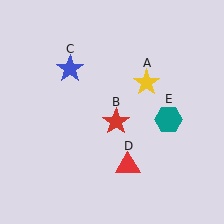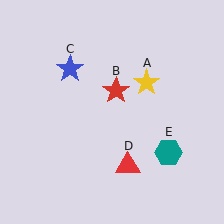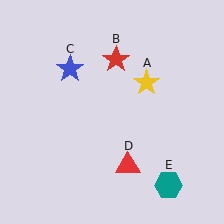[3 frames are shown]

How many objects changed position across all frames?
2 objects changed position: red star (object B), teal hexagon (object E).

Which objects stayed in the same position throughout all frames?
Yellow star (object A) and blue star (object C) and red triangle (object D) remained stationary.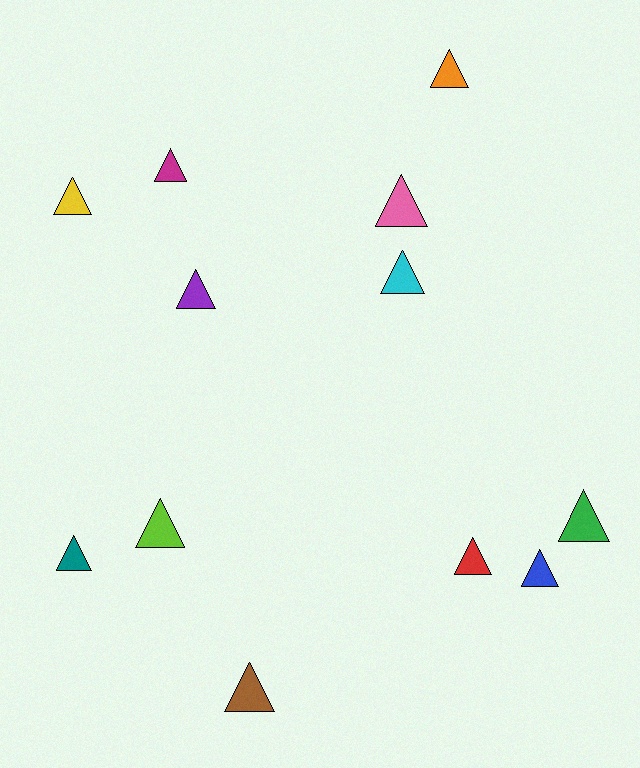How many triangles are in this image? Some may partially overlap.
There are 12 triangles.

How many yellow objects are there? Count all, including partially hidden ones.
There is 1 yellow object.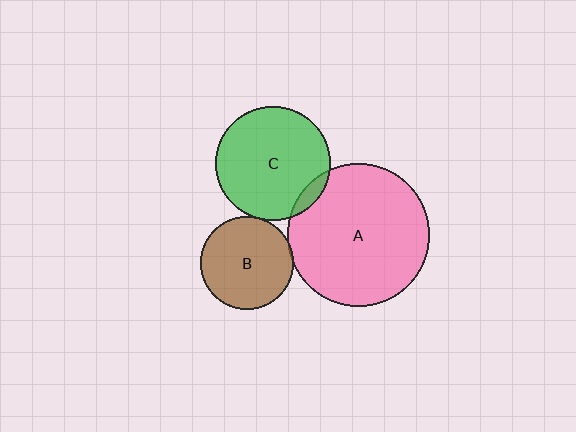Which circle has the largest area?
Circle A (pink).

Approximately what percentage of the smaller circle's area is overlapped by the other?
Approximately 5%.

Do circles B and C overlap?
Yes.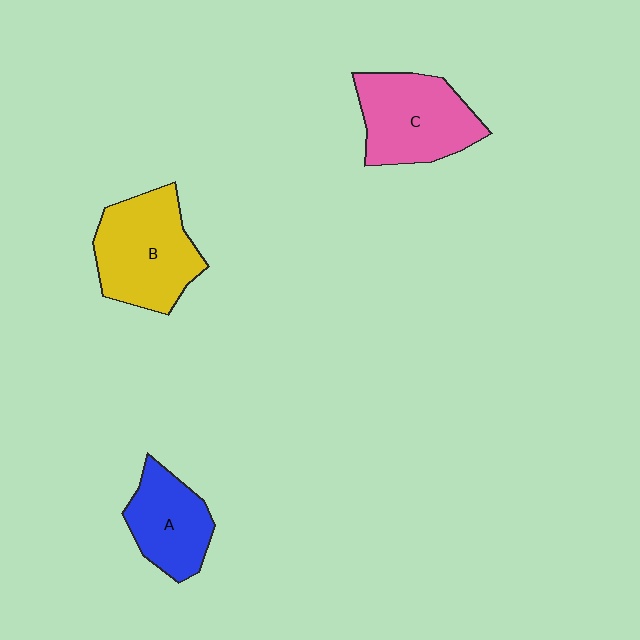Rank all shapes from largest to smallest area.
From largest to smallest: B (yellow), C (pink), A (blue).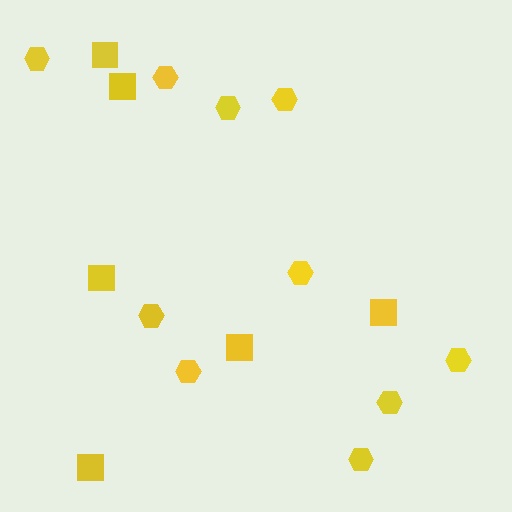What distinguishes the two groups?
There are 2 groups: one group of squares (6) and one group of hexagons (10).